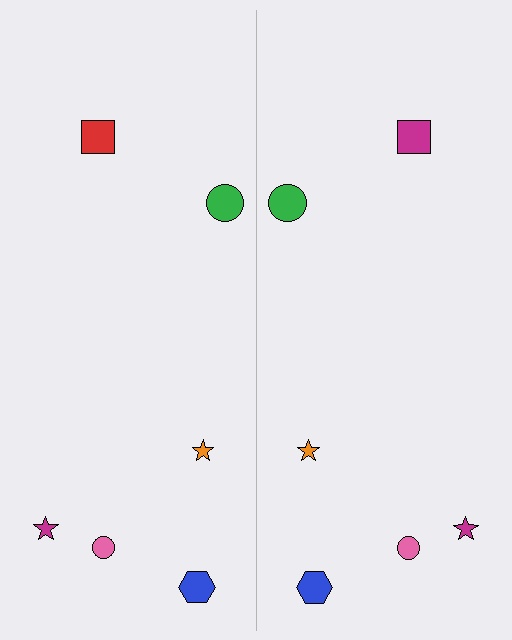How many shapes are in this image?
There are 12 shapes in this image.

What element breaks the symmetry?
The magenta square on the right side breaks the symmetry — its mirror counterpart is red.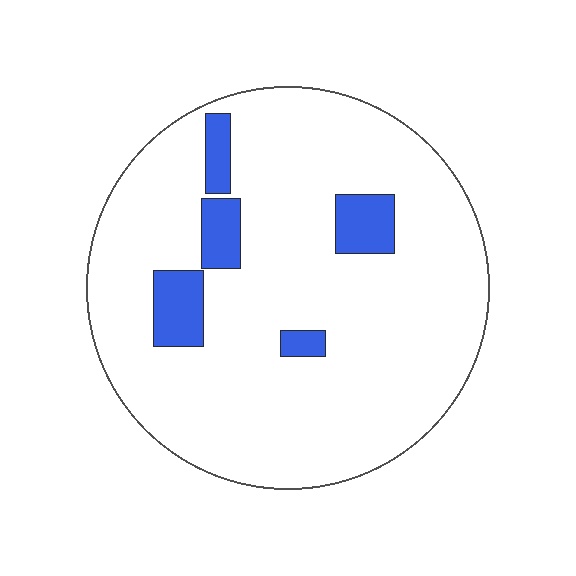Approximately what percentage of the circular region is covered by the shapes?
Approximately 10%.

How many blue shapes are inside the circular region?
5.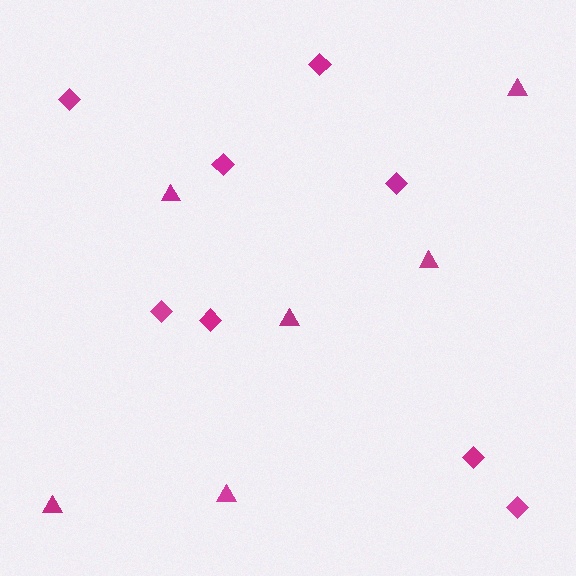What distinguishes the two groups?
There are 2 groups: one group of triangles (6) and one group of diamonds (8).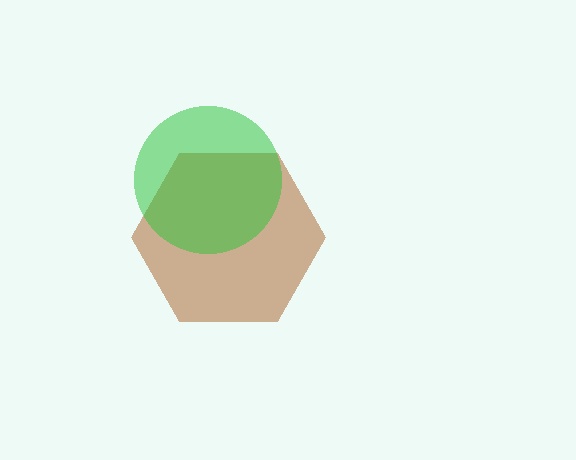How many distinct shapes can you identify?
There are 2 distinct shapes: a brown hexagon, a green circle.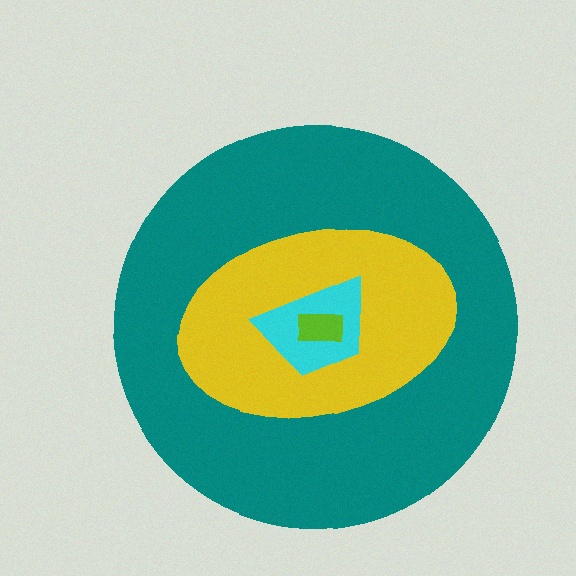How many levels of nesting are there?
4.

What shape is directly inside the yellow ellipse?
The cyan trapezoid.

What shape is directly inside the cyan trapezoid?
The lime rectangle.